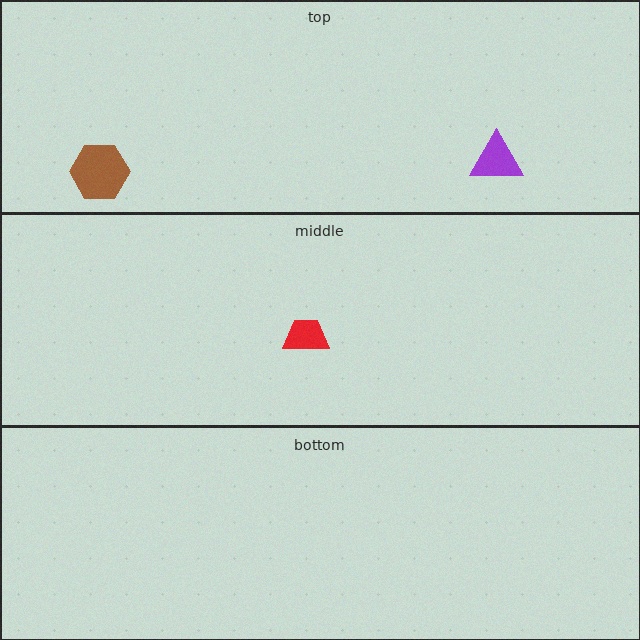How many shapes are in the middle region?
1.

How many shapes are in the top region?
2.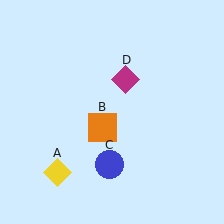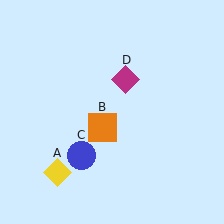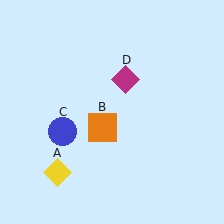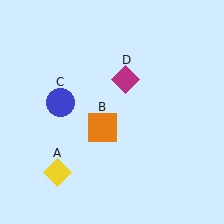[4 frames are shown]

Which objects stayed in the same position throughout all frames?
Yellow diamond (object A) and orange square (object B) and magenta diamond (object D) remained stationary.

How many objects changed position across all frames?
1 object changed position: blue circle (object C).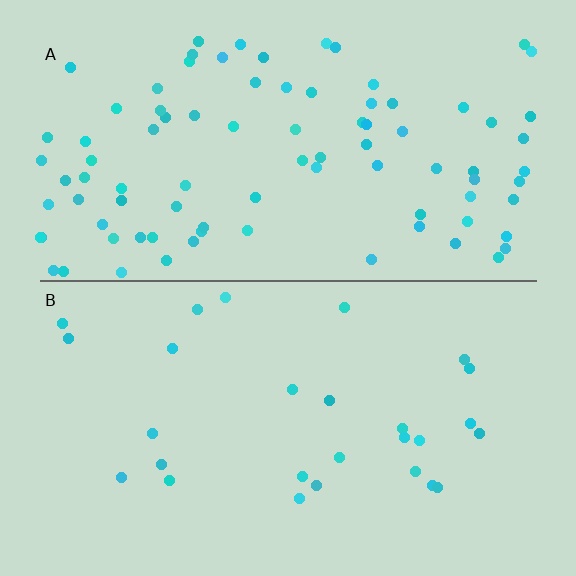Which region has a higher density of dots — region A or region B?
A (the top).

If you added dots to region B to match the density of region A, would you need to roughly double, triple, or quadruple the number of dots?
Approximately triple.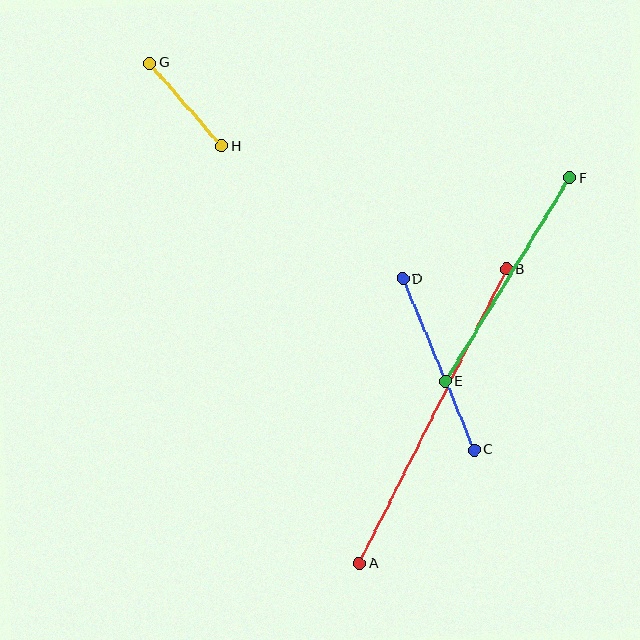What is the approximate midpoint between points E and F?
The midpoint is at approximately (508, 279) pixels.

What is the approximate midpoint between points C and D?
The midpoint is at approximately (438, 365) pixels.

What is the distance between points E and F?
The distance is approximately 239 pixels.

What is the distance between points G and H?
The distance is approximately 110 pixels.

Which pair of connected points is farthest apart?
Points A and B are farthest apart.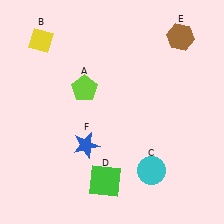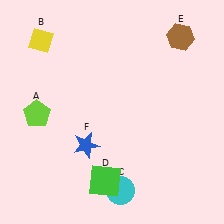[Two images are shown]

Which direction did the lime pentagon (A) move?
The lime pentagon (A) moved left.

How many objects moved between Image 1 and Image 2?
2 objects moved between the two images.